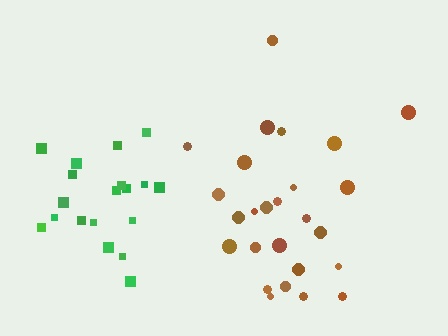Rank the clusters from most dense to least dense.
green, brown.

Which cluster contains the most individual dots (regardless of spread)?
Brown (26).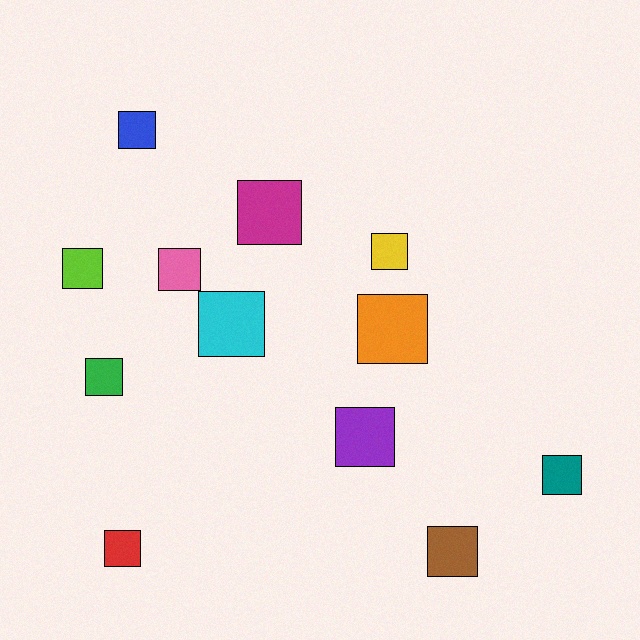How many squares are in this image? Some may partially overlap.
There are 12 squares.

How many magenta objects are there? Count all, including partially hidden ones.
There is 1 magenta object.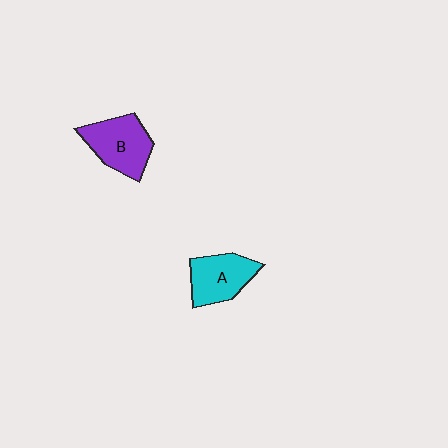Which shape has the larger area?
Shape B (purple).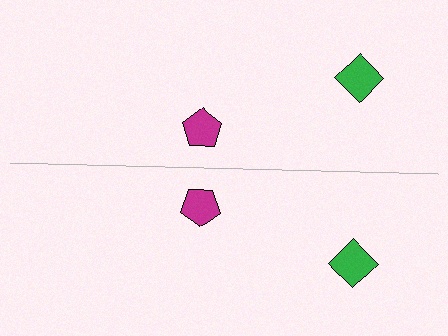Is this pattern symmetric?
Yes, this pattern has bilateral (reflection) symmetry.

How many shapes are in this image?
There are 4 shapes in this image.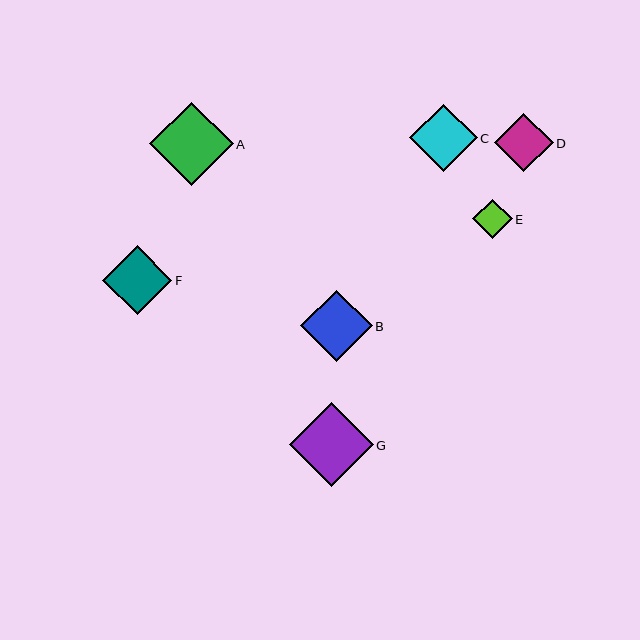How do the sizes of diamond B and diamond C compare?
Diamond B and diamond C are approximately the same size.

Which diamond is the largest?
Diamond G is the largest with a size of approximately 84 pixels.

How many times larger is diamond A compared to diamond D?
Diamond A is approximately 1.4 times the size of diamond D.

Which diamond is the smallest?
Diamond E is the smallest with a size of approximately 39 pixels.